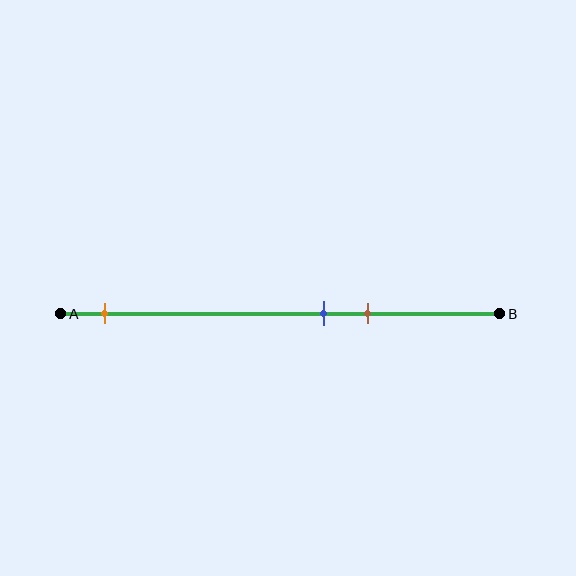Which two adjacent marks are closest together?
The blue and brown marks are the closest adjacent pair.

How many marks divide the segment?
There are 3 marks dividing the segment.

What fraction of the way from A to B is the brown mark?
The brown mark is approximately 70% (0.7) of the way from A to B.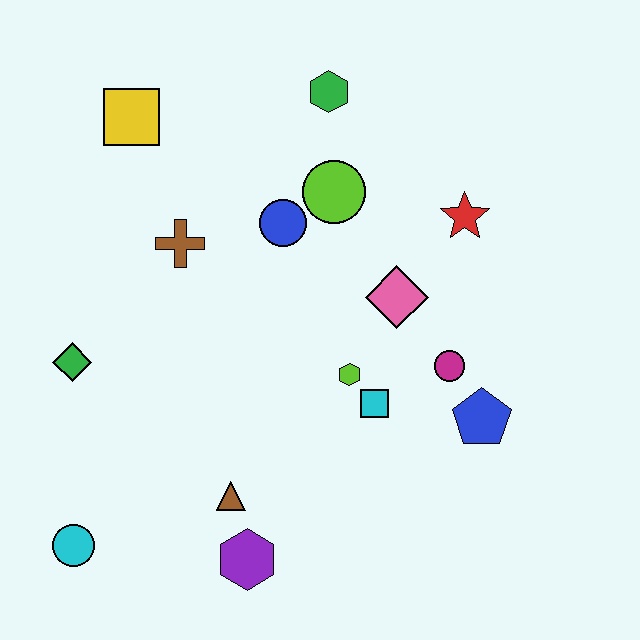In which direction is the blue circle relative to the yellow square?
The blue circle is to the right of the yellow square.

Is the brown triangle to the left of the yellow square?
No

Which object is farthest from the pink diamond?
The cyan circle is farthest from the pink diamond.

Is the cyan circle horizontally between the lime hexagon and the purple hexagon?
No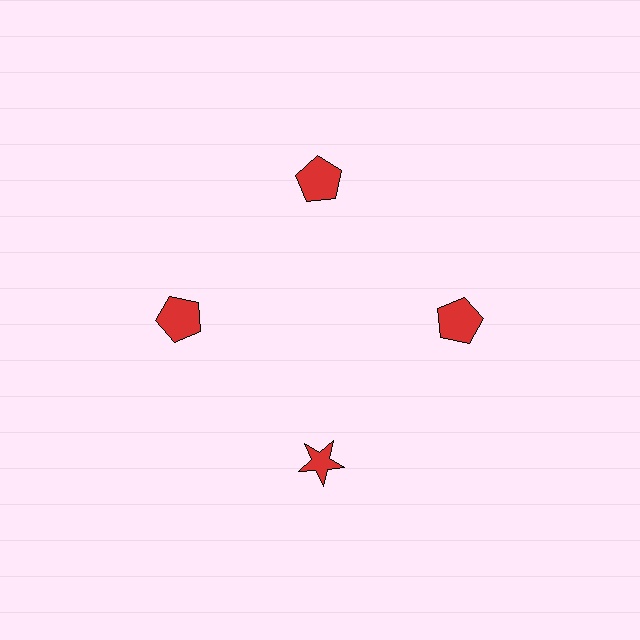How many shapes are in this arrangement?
There are 4 shapes arranged in a ring pattern.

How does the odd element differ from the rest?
It has a different shape: star instead of pentagon.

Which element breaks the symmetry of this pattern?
The red star at roughly the 6 o'clock position breaks the symmetry. All other shapes are red pentagons.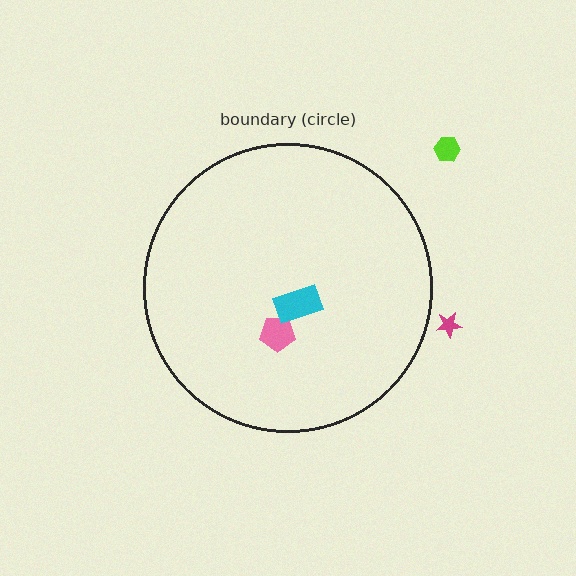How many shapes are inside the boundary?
2 inside, 2 outside.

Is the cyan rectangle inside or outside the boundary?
Inside.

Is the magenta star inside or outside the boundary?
Outside.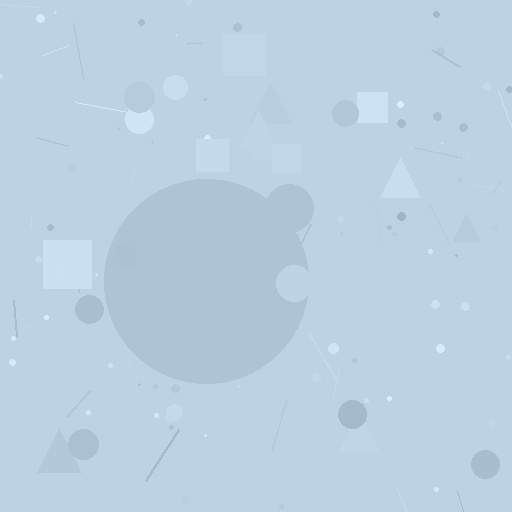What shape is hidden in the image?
A circle is hidden in the image.